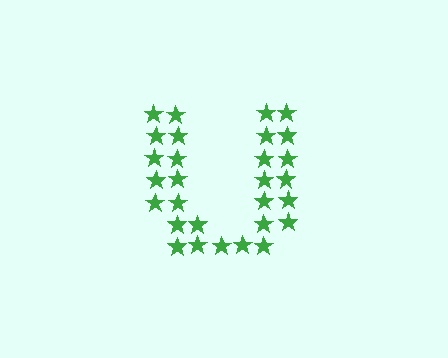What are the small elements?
The small elements are stars.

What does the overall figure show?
The overall figure shows the letter U.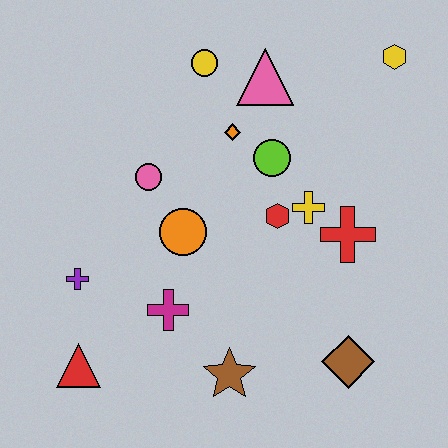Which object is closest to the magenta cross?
The orange circle is closest to the magenta cross.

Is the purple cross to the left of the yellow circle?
Yes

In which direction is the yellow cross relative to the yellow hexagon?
The yellow cross is below the yellow hexagon.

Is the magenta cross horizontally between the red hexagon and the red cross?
No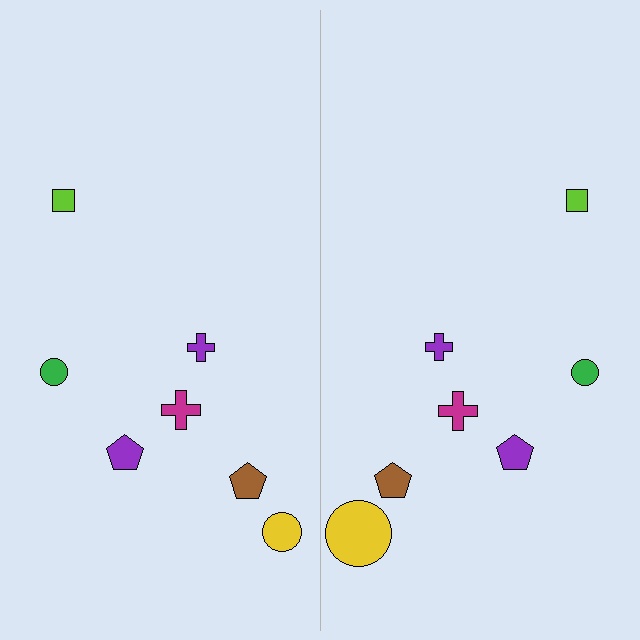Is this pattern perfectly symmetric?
No, the pattern is not perfectly symmetric. The yellow circle on the right side has a different size than its mirror counterpart.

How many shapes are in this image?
There are 14 shapes in this image.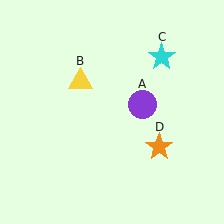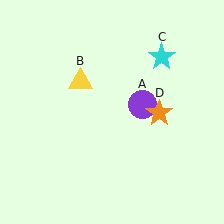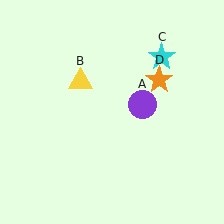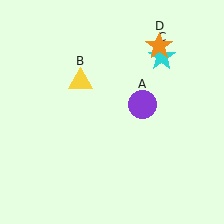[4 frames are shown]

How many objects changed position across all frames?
1 object changed position: orange star (object D).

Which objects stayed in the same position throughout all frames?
Purple circle (object A) and yellow triangle (object B) and cyan star (object C) remained stationary.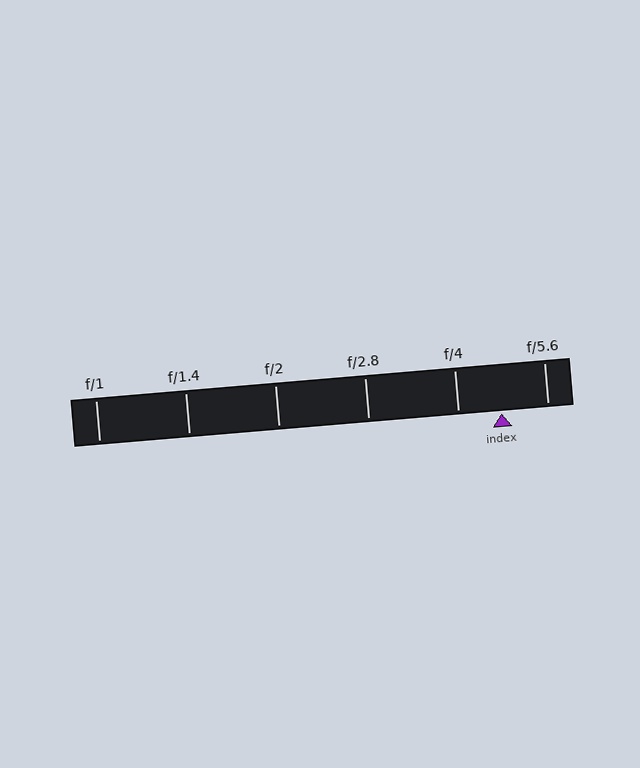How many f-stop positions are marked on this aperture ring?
There are 6 f-stop positions marked.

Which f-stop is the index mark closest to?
The index mark is closest to f/4.